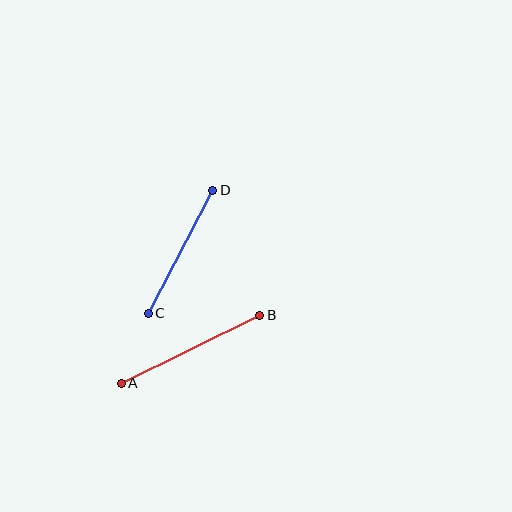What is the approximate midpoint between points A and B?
The midpoint is at approximately (191, 349) pixels.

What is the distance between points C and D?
The distance is approximately 139 pixels.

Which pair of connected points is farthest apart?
Points A and B are farthest apart.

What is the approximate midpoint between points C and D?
The midpoint is at approximately (181, 252) pixels.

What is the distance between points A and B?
The distance is approximately 154 pixels.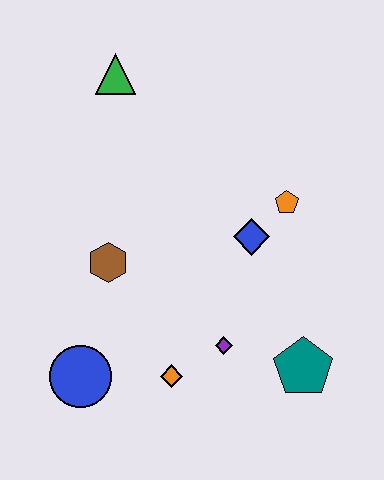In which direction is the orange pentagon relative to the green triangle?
The orange pentagon is to the right of the green triangle.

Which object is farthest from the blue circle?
The green triangle is farthest from the blue circle.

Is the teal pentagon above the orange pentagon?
No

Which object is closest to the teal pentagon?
The purple diamond is closest to the teal pentagon.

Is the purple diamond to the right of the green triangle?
Yes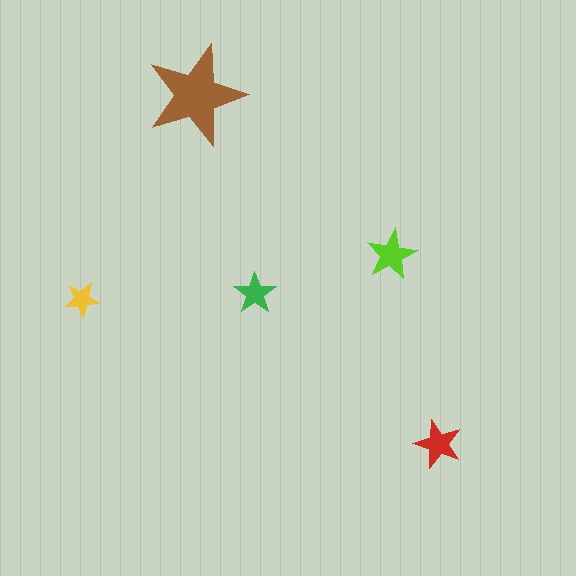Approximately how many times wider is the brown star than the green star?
About 2.5 times wider.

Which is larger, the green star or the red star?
The red one.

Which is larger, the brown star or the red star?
The brown one.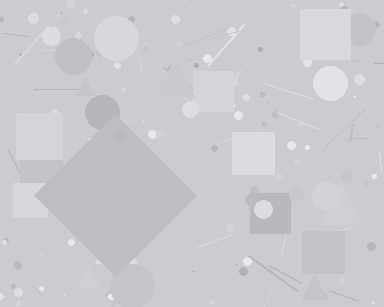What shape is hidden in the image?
A diamond is hidden in the image.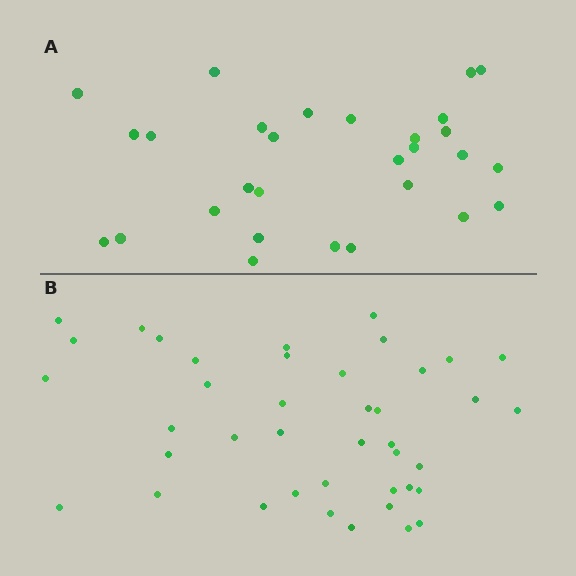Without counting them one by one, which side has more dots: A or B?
Region B (the bottom region) has more dots.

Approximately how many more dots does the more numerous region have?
Region B has roughly 12 or so more dots than region A.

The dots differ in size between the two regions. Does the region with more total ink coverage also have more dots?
No. Region A has more total ink coverage because its dots are larger, but region B actually contains more individual dots. Total area can be misleading — the number of items is what matters here.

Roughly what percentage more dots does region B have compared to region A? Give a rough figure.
About 40% more.